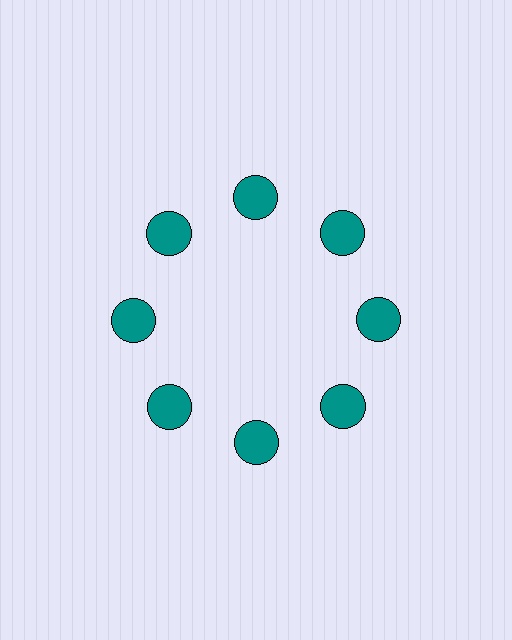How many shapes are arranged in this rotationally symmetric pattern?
There are 8 shapes, arranged in 8 groups of 1.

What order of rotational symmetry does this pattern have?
This pattern has 8-fold rotational symmetry.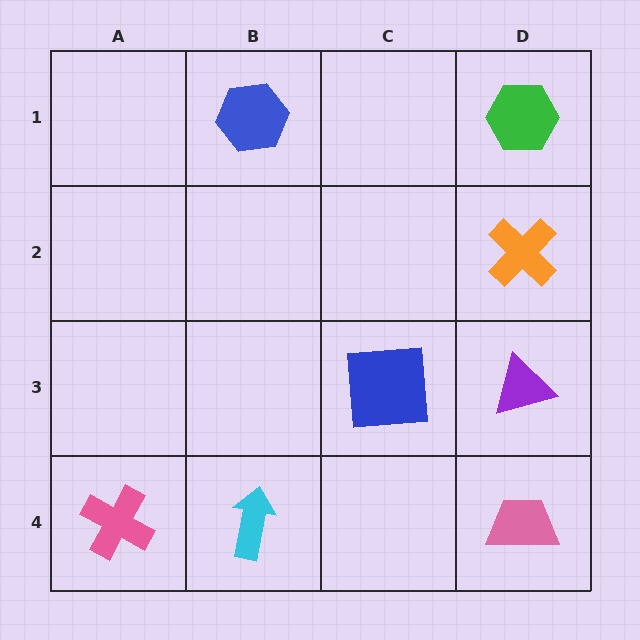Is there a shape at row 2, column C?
No, that cell is empty.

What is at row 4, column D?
A pink trapezoid.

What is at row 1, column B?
A blue hexagon.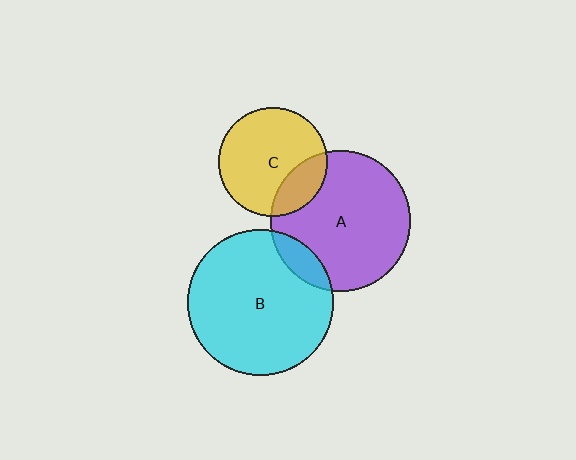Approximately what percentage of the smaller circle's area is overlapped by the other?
Approximately 10%.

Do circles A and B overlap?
Yes.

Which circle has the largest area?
Circle B (cyan).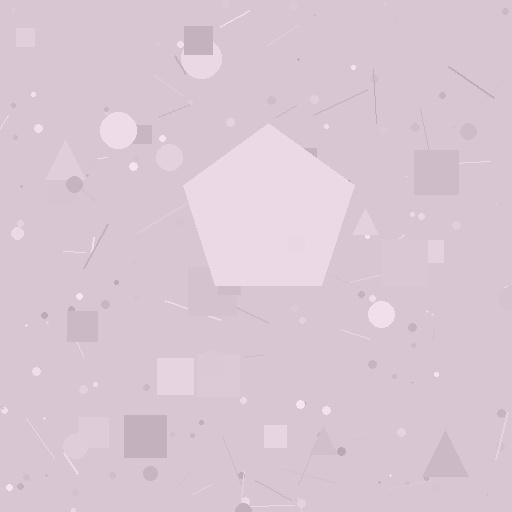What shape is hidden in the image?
A pentagon is hidden in the image.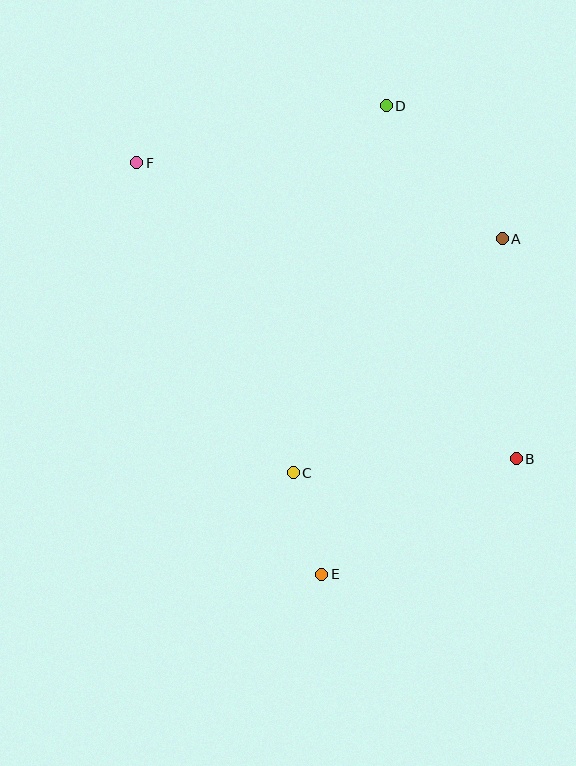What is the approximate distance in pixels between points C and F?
The distance between C and F is approximately 347 pixels.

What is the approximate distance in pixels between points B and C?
The distance between B and C is approximately 223 pixels.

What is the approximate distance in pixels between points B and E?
The distance between B and E is approximately 226 pixels.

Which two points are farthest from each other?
Points B and F are farthest from each other.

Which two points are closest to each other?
Points C and E are closest to each other.